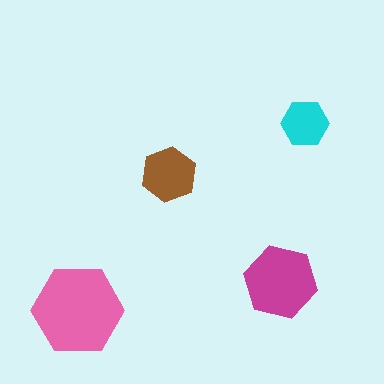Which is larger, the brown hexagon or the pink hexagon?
The pink one.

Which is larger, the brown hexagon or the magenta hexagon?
The magenta one.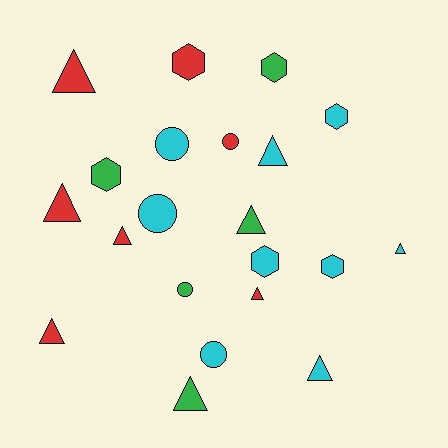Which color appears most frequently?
Cyan, with 9 objects.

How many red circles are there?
There is 1 red circle.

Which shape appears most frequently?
Triangle, with 10 objects.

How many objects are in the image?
There are 21 objects.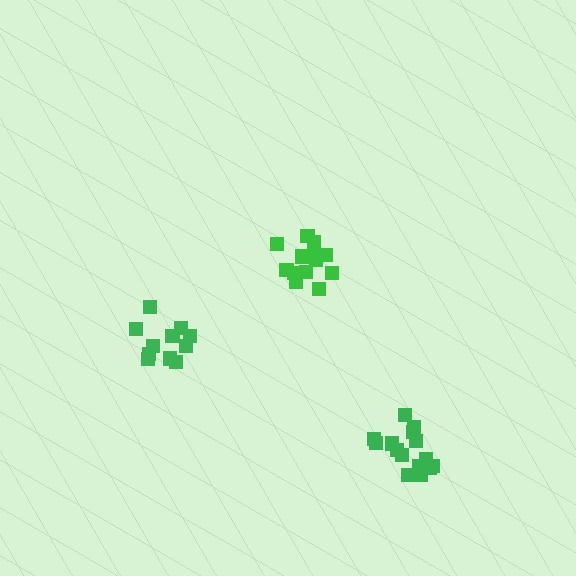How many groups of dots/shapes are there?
There are 3 groups.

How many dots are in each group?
Group 1: 13 dots, Group 2: 11 dots, Group 3: 15 dots (39 total).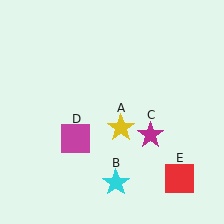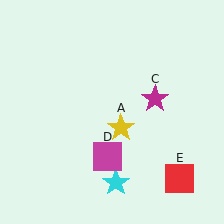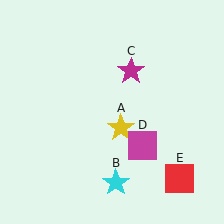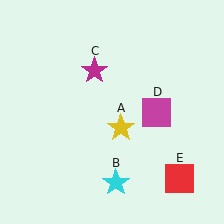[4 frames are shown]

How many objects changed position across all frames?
2 objects changed position: magenta star (object C), magenta square (object D).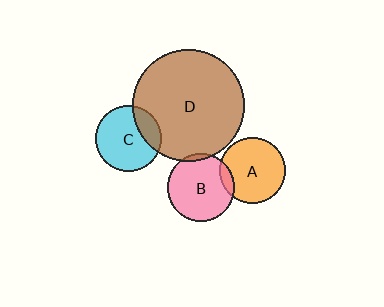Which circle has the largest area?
Circle D (brown).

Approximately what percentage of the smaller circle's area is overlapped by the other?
Approximately 10%.